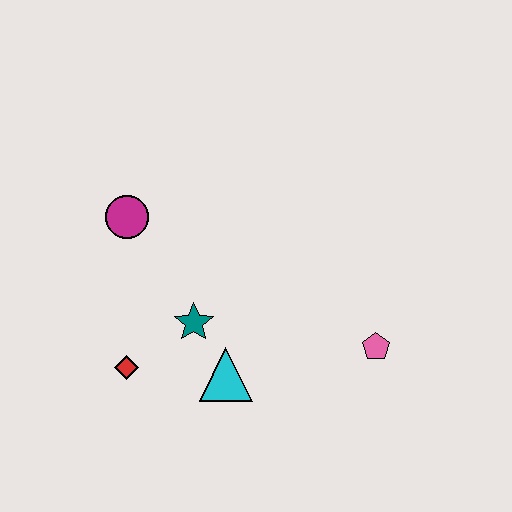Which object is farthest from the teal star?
The pink pentagon is farthest from the teal star.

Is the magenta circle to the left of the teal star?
Yes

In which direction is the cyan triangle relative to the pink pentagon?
The cyan triangle is to the left of the pink pentagon.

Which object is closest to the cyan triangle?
The teal star is closest to the cyan triangle.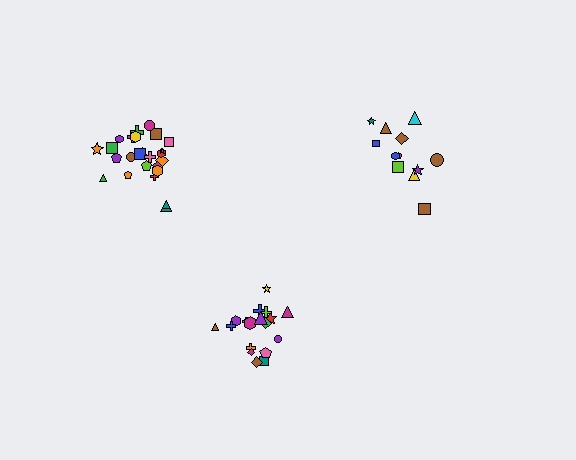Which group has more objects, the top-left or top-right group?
The top-left group.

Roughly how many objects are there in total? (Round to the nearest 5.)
Roughly 55 objects in total.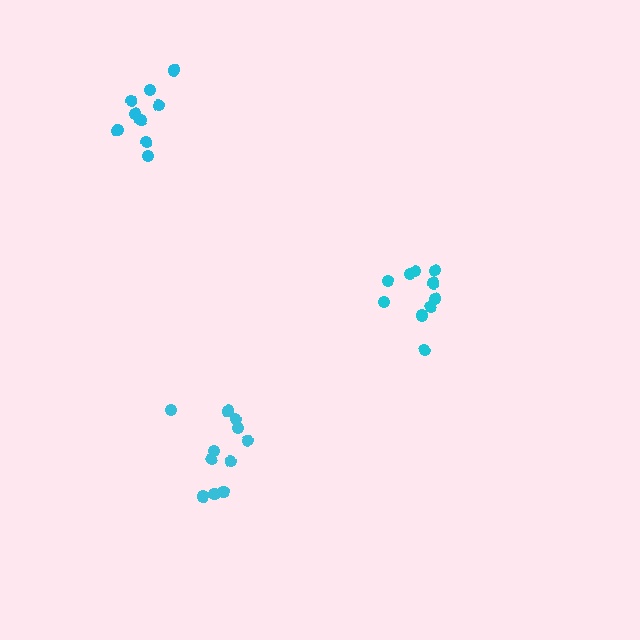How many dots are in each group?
Group 1: 11 dots, Group 2: 9 dots, Group 3: 10 dots (30 total).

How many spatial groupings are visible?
There are 3 spatial groupings.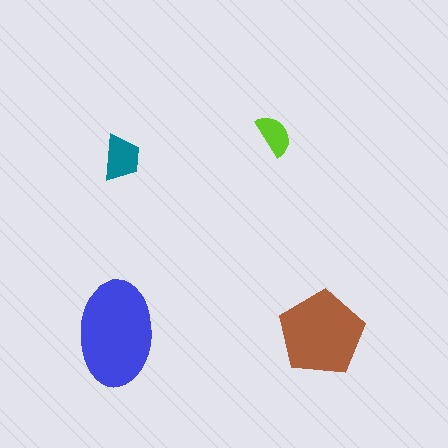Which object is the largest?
The blue ellipse.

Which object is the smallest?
The lime semicircle.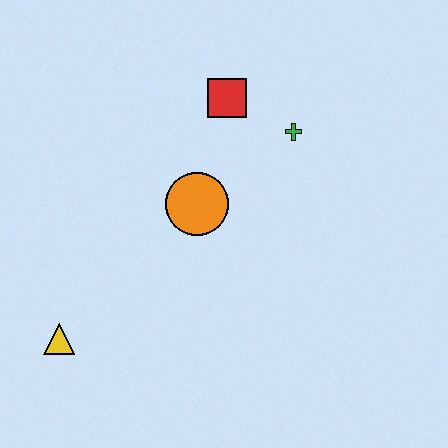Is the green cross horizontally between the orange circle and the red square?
No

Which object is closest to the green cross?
The red square is closest to the green cross.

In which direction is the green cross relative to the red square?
The green cross is to the right of the red square.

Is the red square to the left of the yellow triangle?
No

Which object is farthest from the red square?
The yellow triangle is farthest from the red square.